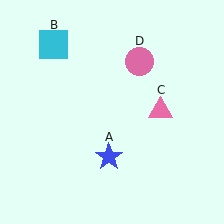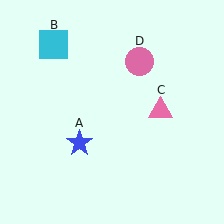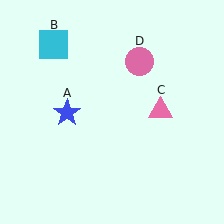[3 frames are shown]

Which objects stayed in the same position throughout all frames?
Cyan square (object B) and pink triangle (object C) and pink circle (object D) remained stationary.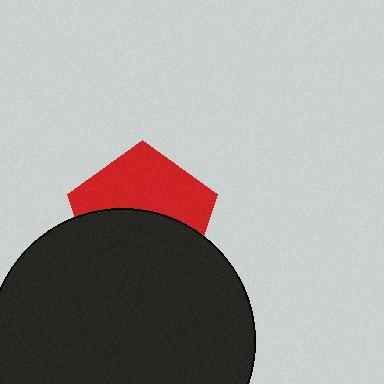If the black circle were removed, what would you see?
You would see the complete red pentagon.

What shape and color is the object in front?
The object in front is a black circle.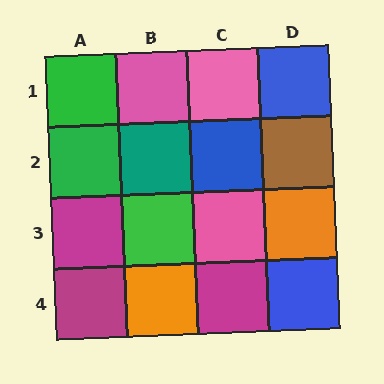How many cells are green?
3 cells are green.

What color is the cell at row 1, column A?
Green.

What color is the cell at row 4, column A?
Magenta.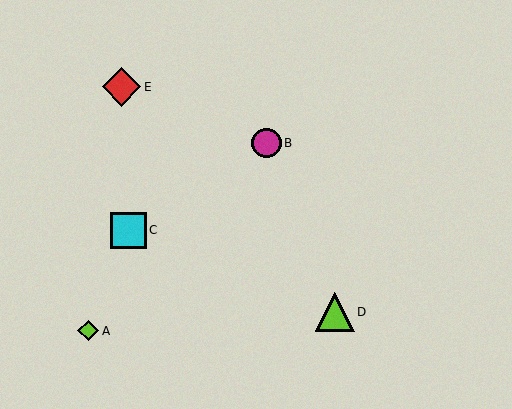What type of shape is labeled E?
Shape E is a red diamond.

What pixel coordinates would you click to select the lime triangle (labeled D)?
Click at (335, 312) to select the lime triangle D.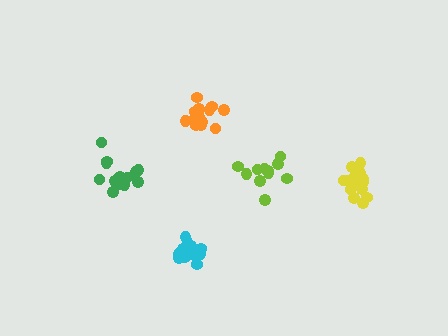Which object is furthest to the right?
The yellow cluster is rightmost.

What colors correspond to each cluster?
The clusters are colored: green, lime, yellow, cyan, orange.